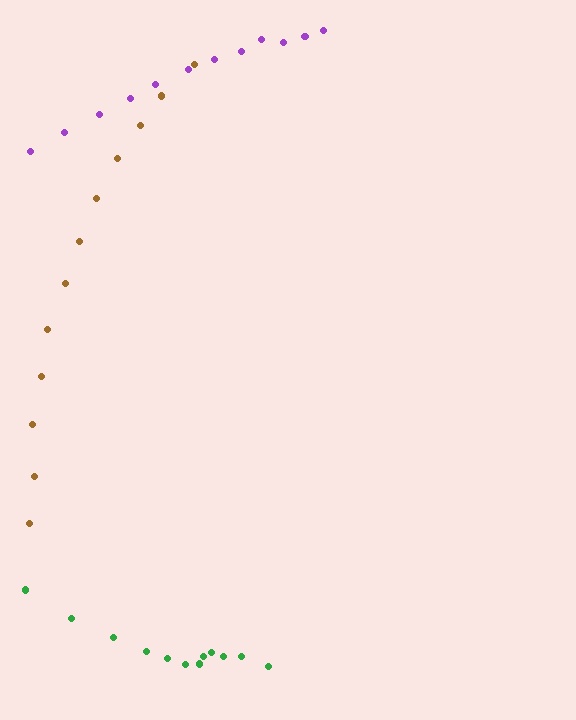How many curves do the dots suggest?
There are 3 distinct paths.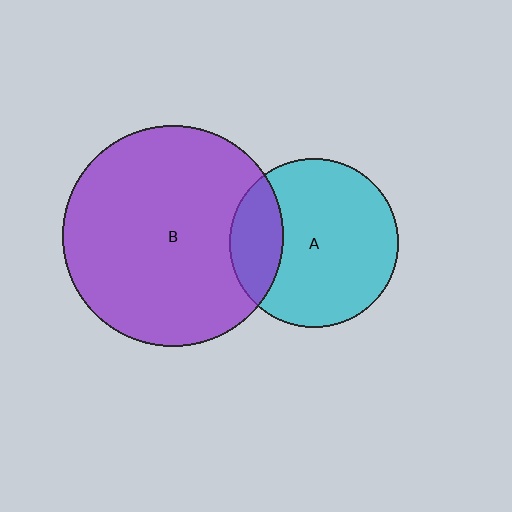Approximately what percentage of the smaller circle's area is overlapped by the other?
Approximately 20%.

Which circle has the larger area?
Circle B (purple).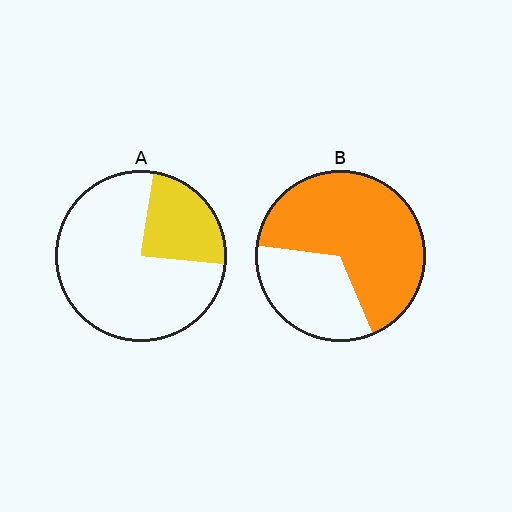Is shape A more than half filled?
No.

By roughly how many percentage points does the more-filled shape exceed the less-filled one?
By roughly 45 percentage points (B over A).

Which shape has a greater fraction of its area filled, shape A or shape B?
Shape B.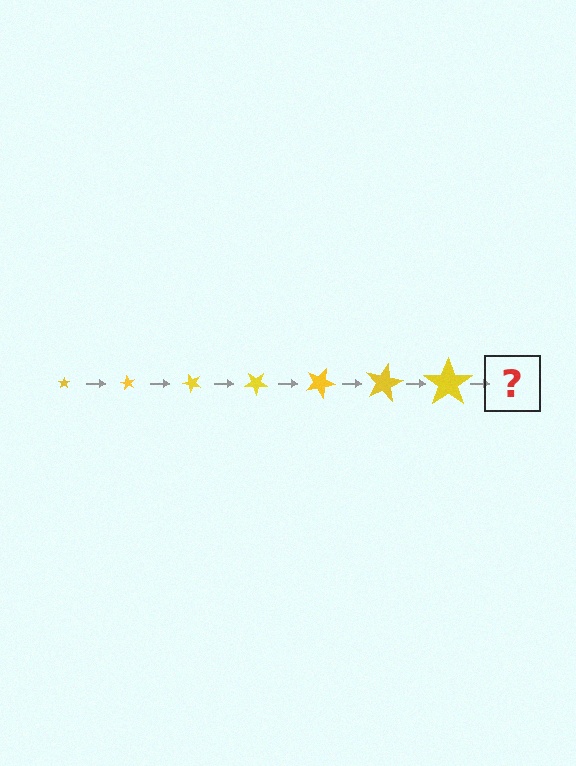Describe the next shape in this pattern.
It should be a star, larger than the previous one and rotated 420 degrees from the start.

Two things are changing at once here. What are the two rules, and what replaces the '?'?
The two rules are that the star grows larger each step and it rotates 60 degrees each step. The '?' should be a star, larger than the previous one and rotated 420 degrees from the start.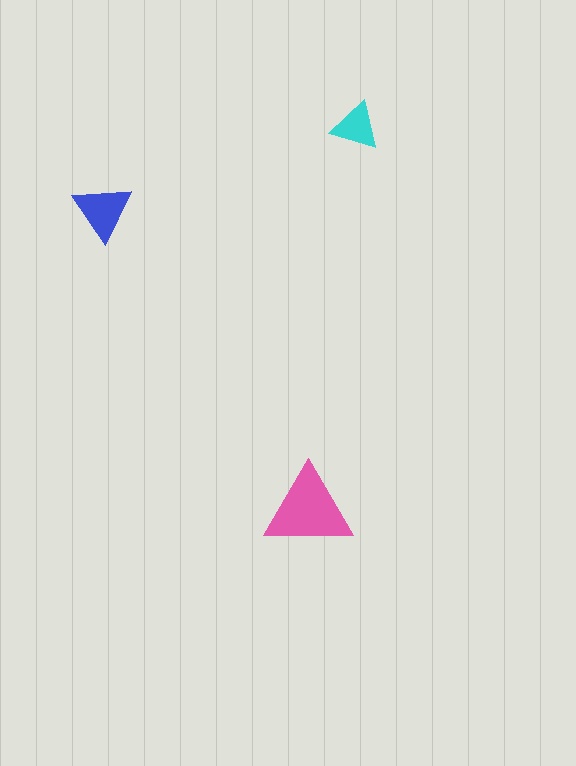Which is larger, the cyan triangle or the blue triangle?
The blue one.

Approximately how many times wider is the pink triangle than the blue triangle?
About 1.5 times wider.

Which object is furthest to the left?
The blue triangle is leftmost.